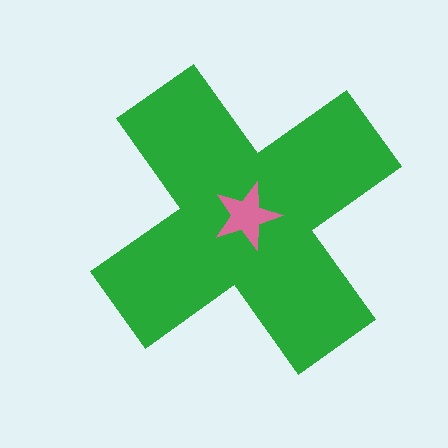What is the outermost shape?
The green cross.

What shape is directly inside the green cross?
The pink star.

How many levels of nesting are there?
2.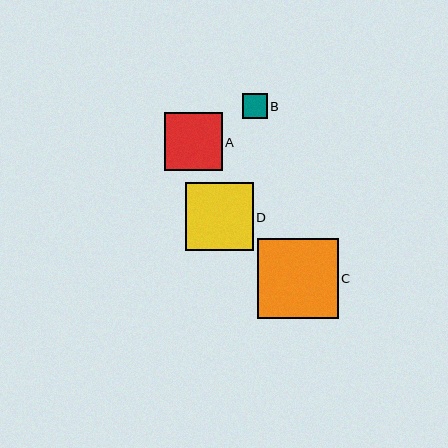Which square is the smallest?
Square B is the smallest with a size of approximately 25 pixels.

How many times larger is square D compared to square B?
Square D is approximately 2.7 times the size of square B.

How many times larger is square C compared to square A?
Square C is approximately 1.4 times the size of square A.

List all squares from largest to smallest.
From largest to smallest: C, D, A, B.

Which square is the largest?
Square C is the largest with a size of approximately 80 pixels.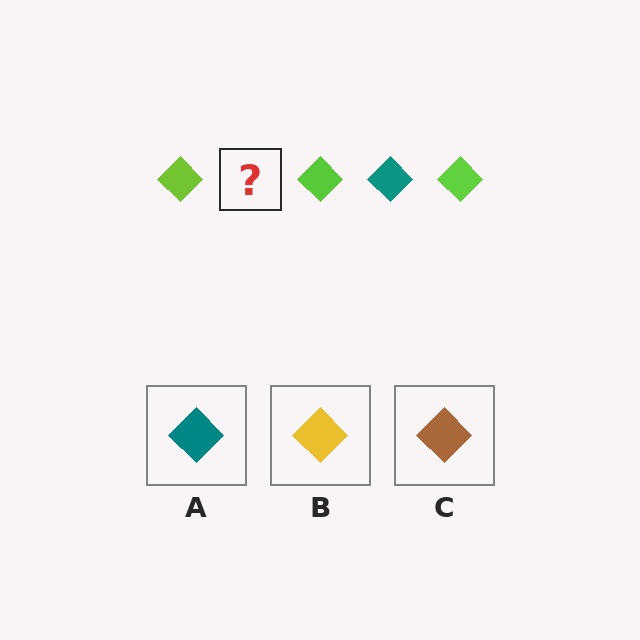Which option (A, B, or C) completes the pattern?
A.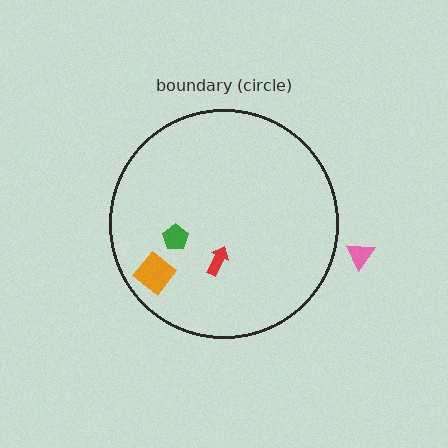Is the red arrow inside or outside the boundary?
Inside.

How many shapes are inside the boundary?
3 inside, 1 outside.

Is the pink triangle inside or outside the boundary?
Outside.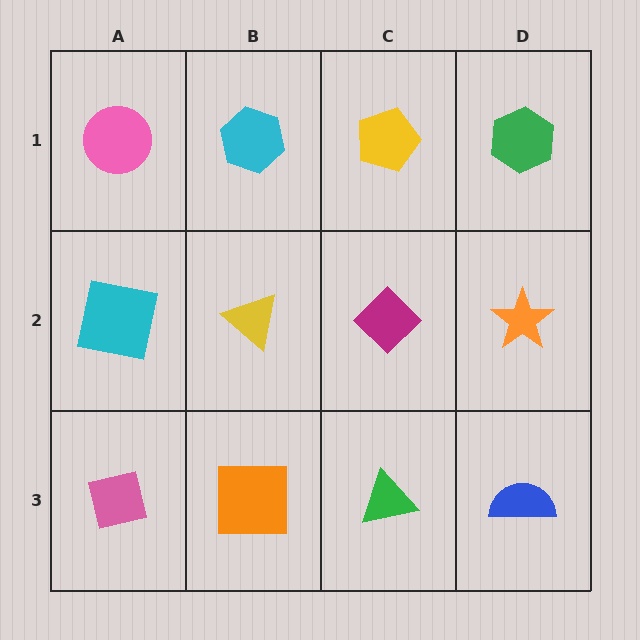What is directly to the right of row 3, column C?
A blue semicircle.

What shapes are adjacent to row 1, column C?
A magenta diamond (row 2, column C), a cyan hexagon (row 1, column B), a green hexagon (row 1, column D).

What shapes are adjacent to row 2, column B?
A cyan hexagon (row 1, column B), an orange square (row 3, column B), a cyan square (row 2, column A), a magenta diamond (row 2, column C).